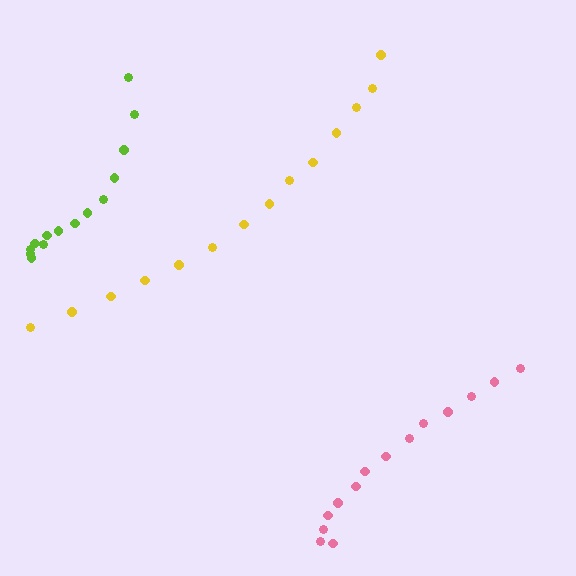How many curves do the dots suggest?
There are 3 distinct paths.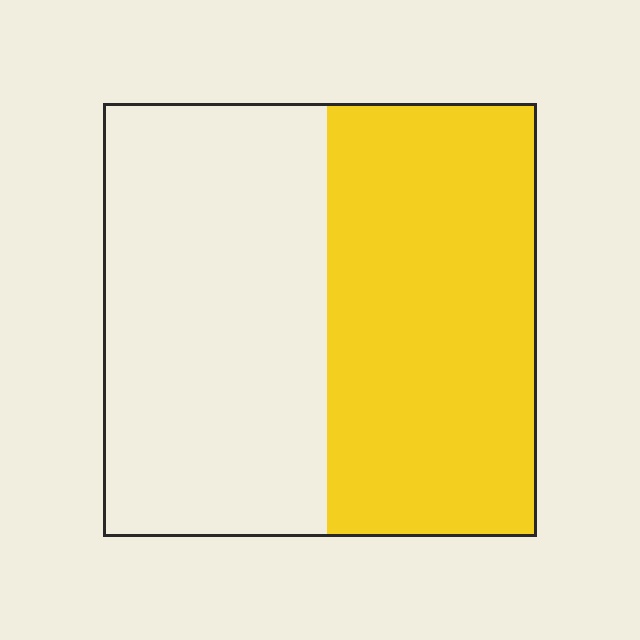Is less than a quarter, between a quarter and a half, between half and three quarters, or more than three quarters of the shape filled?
Between a quarter and a half.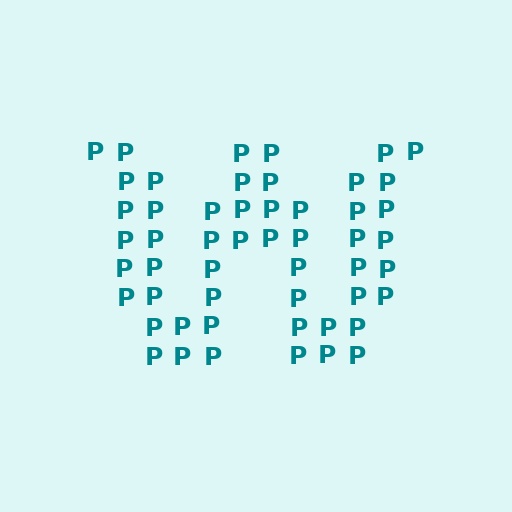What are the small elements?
The small elements are letter P's.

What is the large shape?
The large shape is the letter W.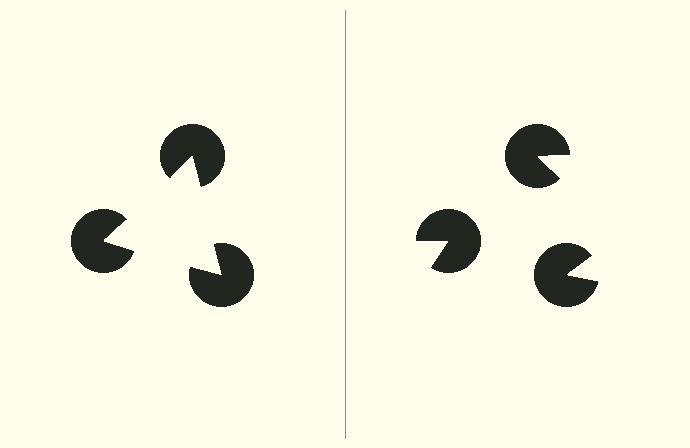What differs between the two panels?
The pac-man discs are positioned identically on both sides; only the wedge orientations differ. On the left they align to a triangle; on the right they are misaligned.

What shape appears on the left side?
An illusory triangle.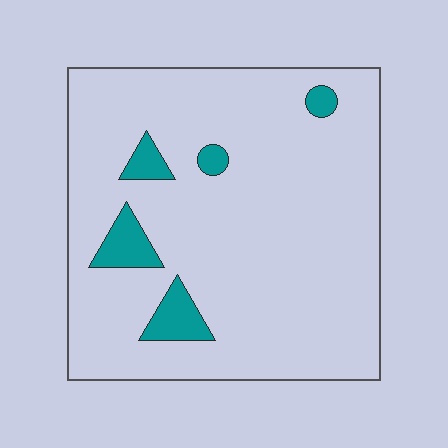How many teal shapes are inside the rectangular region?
5.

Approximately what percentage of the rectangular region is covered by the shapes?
Approximately 10%.